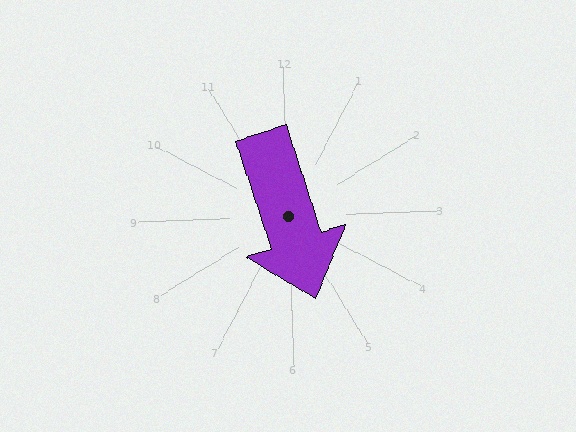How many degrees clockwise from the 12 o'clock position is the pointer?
Approximately 164 degrees.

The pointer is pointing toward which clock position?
Roughly 5 o'clock.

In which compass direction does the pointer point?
South.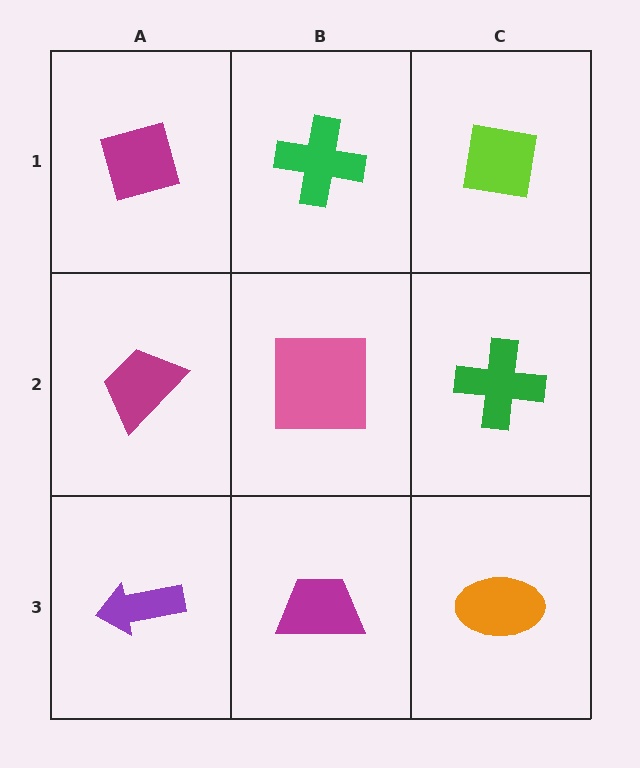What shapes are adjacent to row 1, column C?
A green cross (row 2, column C), a green cross (row 1, column B).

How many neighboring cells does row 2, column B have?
4.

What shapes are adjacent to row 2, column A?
A magenta diamond (row 1, column A), a purple arrow (row 3, column A), a pink square (row 2, column B).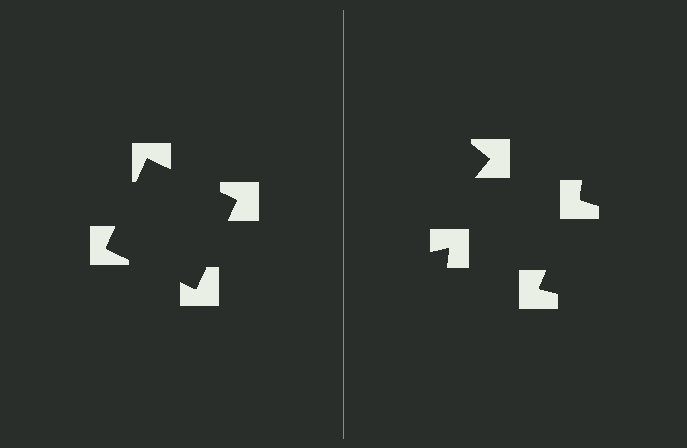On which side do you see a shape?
An illusory square appears on the left side. On the right side the wedge cuts are rotated, so no coherent shape forms.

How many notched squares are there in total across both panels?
8 — 4 on each side.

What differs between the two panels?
The notched squares are positioned identically on both sides; only the wedge orientations differ. On the left they align to a square; on the right they are misaligned.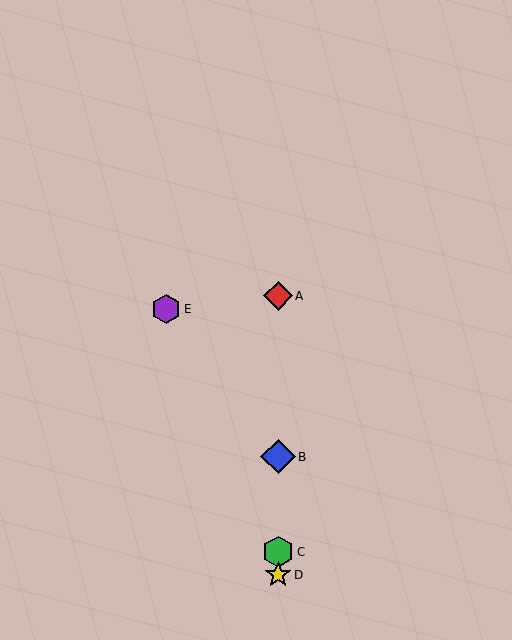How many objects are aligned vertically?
4 objects (A, B, C, D) are aligned vertically.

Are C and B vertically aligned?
Yes, both are at x≈278.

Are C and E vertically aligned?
No, C is at x≈278 and E is at x≈166.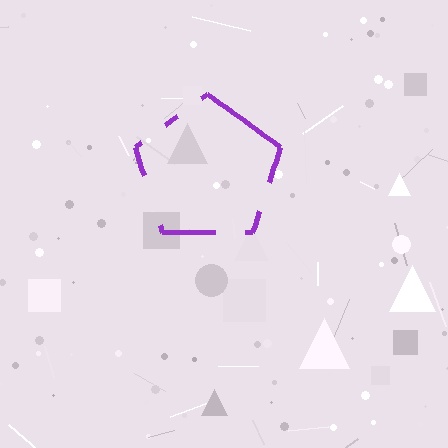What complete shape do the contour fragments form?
The contour fragments form a pentagon.